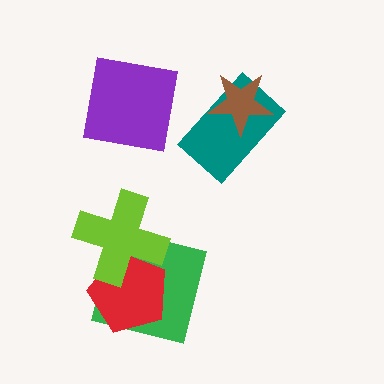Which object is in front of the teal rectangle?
The brown star is in front of the teal rectangle.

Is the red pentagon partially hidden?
Yes, it is partially covered by another shape.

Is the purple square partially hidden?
No, no other shape covers it.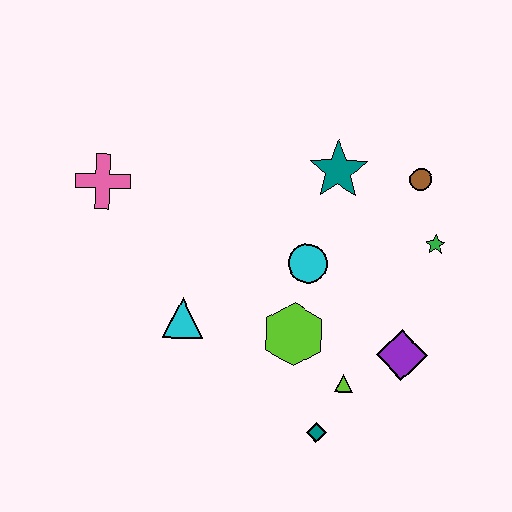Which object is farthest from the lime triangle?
The pink cross is farthest from the lime triangle.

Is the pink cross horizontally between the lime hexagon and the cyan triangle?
No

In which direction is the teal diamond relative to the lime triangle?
The teal diamond is below the lime triangle.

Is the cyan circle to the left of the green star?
Yes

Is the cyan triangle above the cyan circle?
No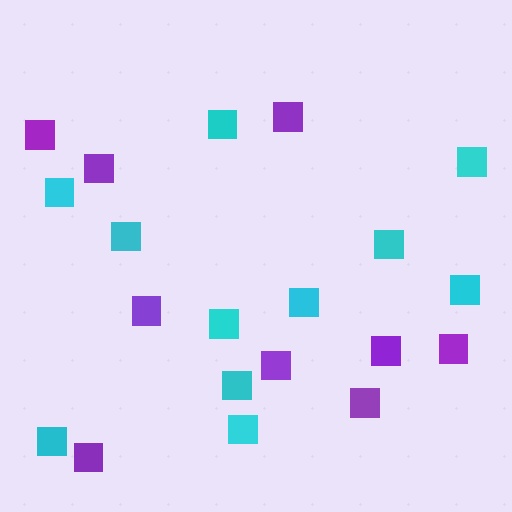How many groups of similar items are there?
There are 2 groups: one group of purple squares (9) and one group of cyan squares (11).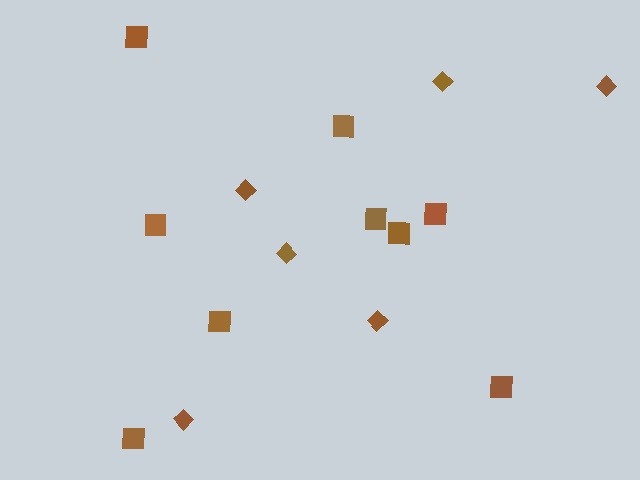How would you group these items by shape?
There are 2 groups: one group of squares (9) and one group of diamonds (6).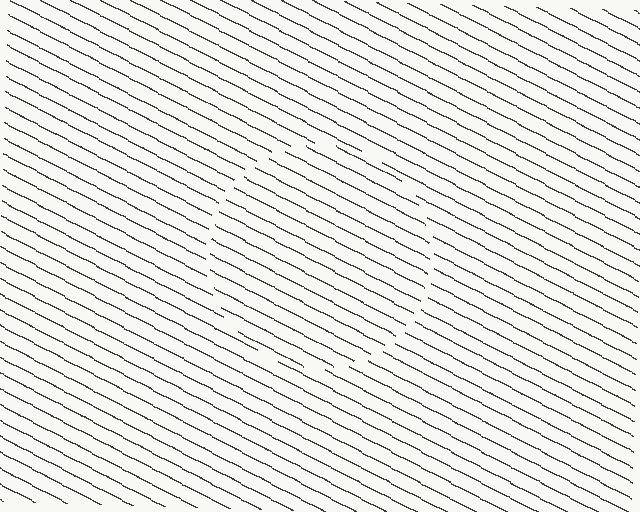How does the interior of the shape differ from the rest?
The interior of the shape contains the same grating, shifted by half a period — the contour is defined by the phase discontinuity where line-ends from the inner and outer gratings abut.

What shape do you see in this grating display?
An illusory circle. The interior of the shape contains the same grating, shifted by half a period — the contour is defined by the phase discontinuity where line-ends from the inner and outer gratings abut.